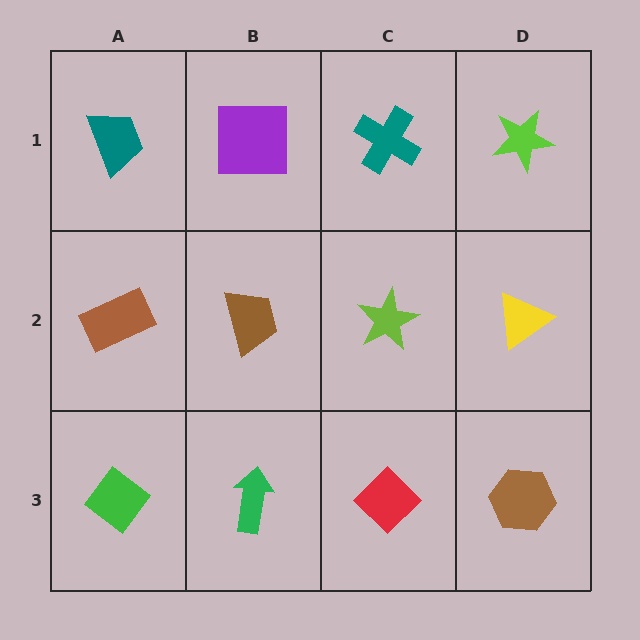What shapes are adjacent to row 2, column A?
A teal trapezoid (row 1, column A), a green diamond (row 3, column A), a brown trapezoid (row 2, column B).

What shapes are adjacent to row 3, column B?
A brown trapezoid (row 2, column B), a green diamond (row 3, column A), a red diamond (row 3, column C).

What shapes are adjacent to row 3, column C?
A lime star (row 2, column C), a green arrow (row 3, column B), a brown hexagon (row 3, column D).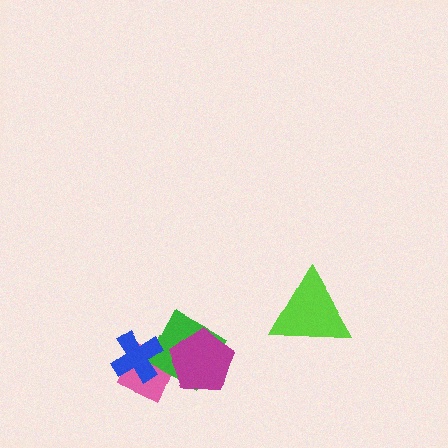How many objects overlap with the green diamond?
3 objects overlap with the green diamond.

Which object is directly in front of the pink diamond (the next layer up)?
The green diamond is directly in front of the pink diamond.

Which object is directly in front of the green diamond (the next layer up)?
The magenta pentagon is directly in front of the green diamond.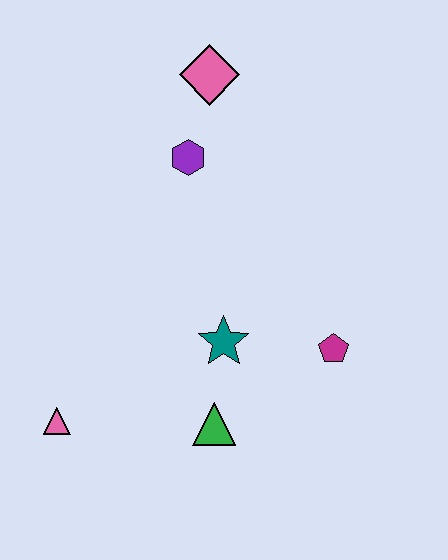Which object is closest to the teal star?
The green triangle is closest to the teal star.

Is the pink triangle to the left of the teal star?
Yes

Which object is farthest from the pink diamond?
The pink triangle is farthest from the pink diamond.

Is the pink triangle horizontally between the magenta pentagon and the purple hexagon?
No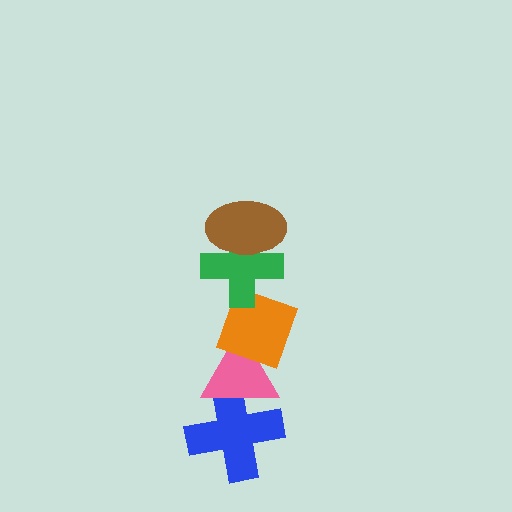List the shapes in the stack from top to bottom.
From top to bottom: the brown ellipse, the green cross, the orange diamond, the pink triangle, the blue cross.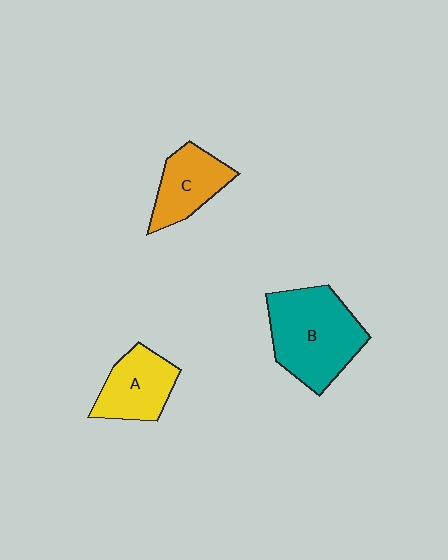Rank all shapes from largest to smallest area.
From largest to smallest: B (teal), A (yellow), C (orange).